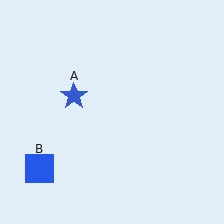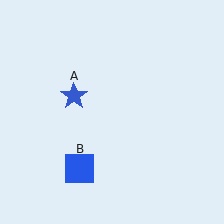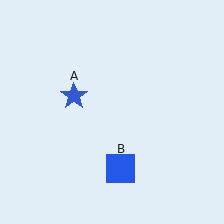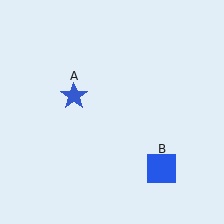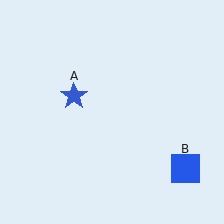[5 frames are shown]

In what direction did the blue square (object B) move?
The blue square (object B) moved right.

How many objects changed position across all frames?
1 object changed position: blue square (object B).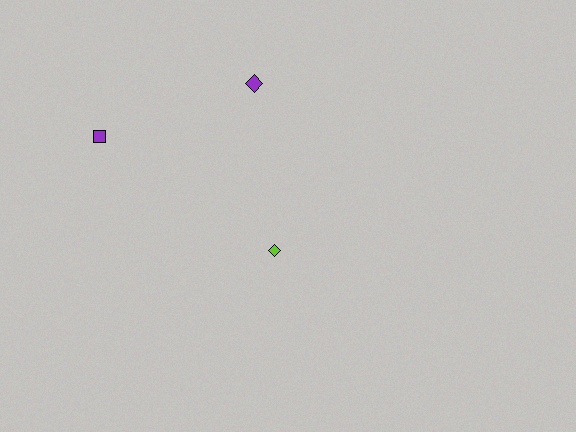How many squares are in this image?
There is 1 square.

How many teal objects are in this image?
There are no teal objects.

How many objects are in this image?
There are 3 objects.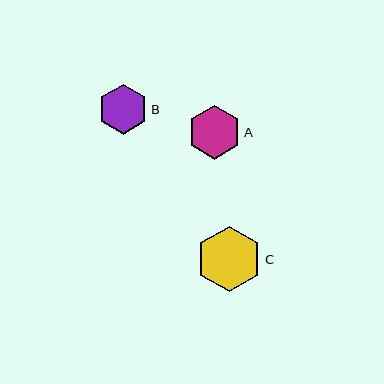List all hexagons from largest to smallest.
From largest to smallest: C, A, B.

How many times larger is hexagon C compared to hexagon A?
Hexagon C is approximately 1.2 times the size of hexagon A.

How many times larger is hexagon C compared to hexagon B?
Hexagon C is approximately 1.3 times the size of hexagon B.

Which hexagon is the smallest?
Hexagon B is the smallest with a size of approximately 50 pixels.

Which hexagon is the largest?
Hexagon C is the largest with a size of approximately 65 pixels.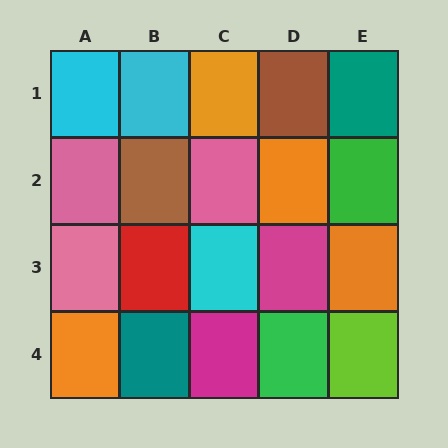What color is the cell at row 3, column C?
Cyan.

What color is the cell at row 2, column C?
Pink.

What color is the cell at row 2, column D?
Orange.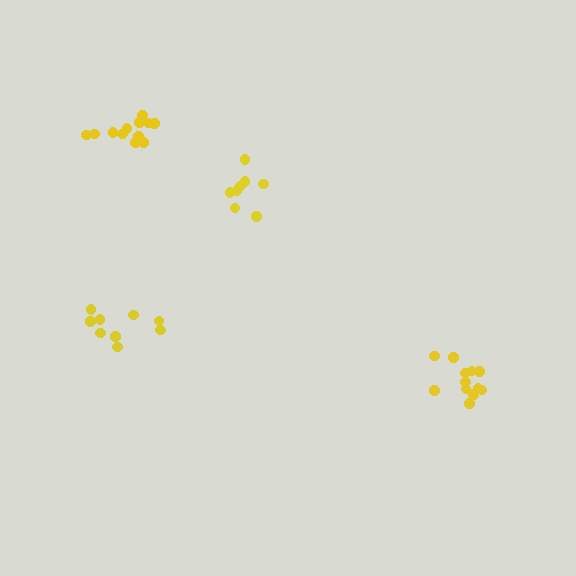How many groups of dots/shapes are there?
There are 4 groups.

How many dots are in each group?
Group 1: 8 dots, Group 2: 12 dots, Group 3: 12 dots, Group 4: 9 dots (41 total).